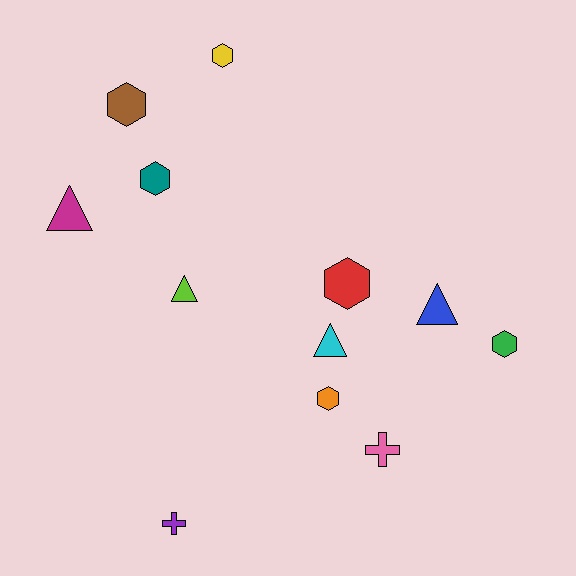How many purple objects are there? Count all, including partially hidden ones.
There is 1 purple object.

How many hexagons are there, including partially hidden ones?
There are 6 hexagons.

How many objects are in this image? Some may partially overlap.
There are 12 objects.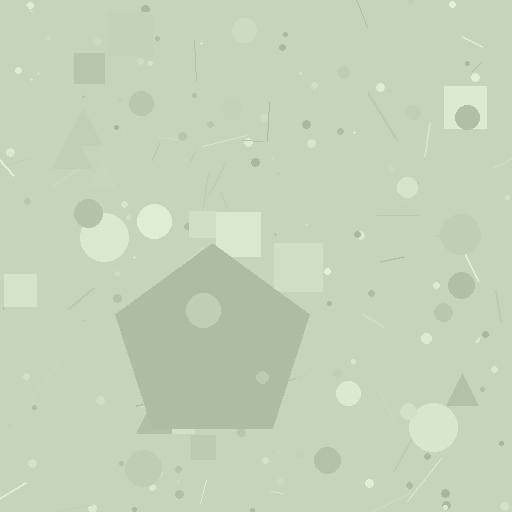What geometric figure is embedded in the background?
A pentagon is embedded in the background.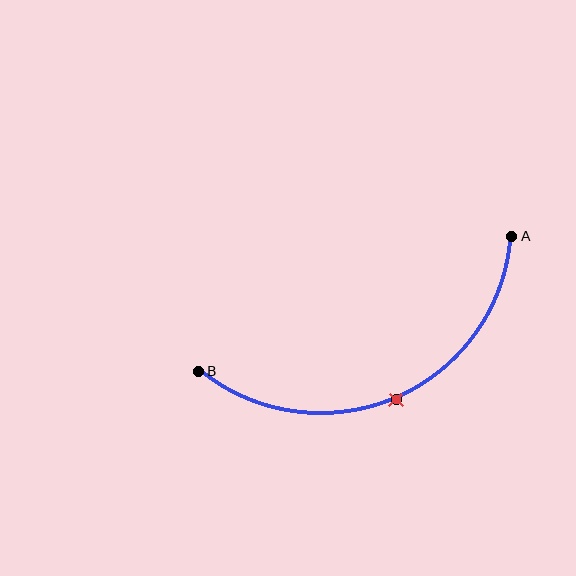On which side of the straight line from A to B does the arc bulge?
The arc bulges below the straight line connecting A and B.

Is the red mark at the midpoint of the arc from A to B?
Yes. The red mark lies on the arc at equal arc-length from both A and B — it is the arc midpoint.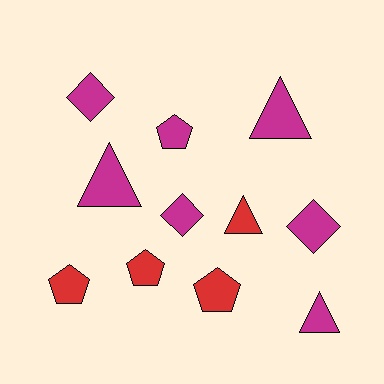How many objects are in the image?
There are 11 objects.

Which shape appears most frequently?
Pentagon, with 4 objects.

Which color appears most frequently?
Magenta, with 7 objects.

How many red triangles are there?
There is 1 red triangle.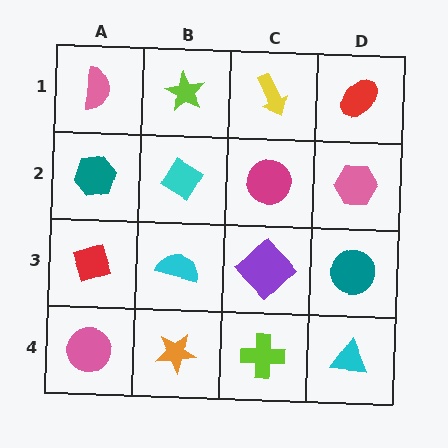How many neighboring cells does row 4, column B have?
3.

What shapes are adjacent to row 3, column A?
A teal hexagon (row 2, column A), a pink circle (row 4, column A), a cyan semicircle (row 3, column B).